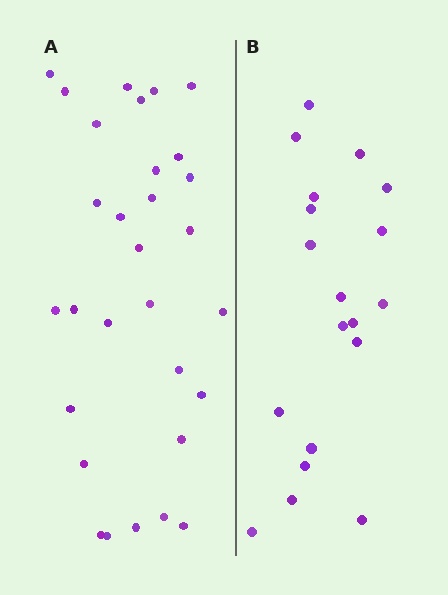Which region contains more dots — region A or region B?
Region A (the left region) has more dots.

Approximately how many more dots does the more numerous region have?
Region A has roughly 12 or so more dots than region B.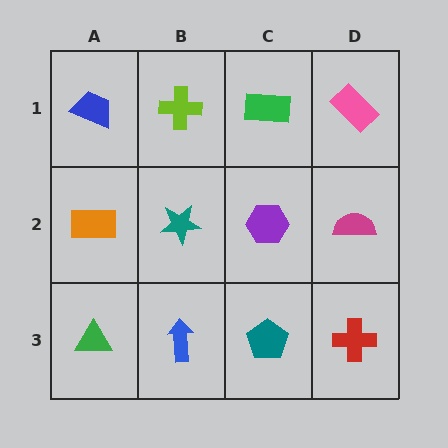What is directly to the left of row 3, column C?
A blue arrow.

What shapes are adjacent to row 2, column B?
A lime cross (row 1, column B), a blue arrow (row 3, column B), an orange rectangle (row 2, column A), a purple hexagon (row 2, column C).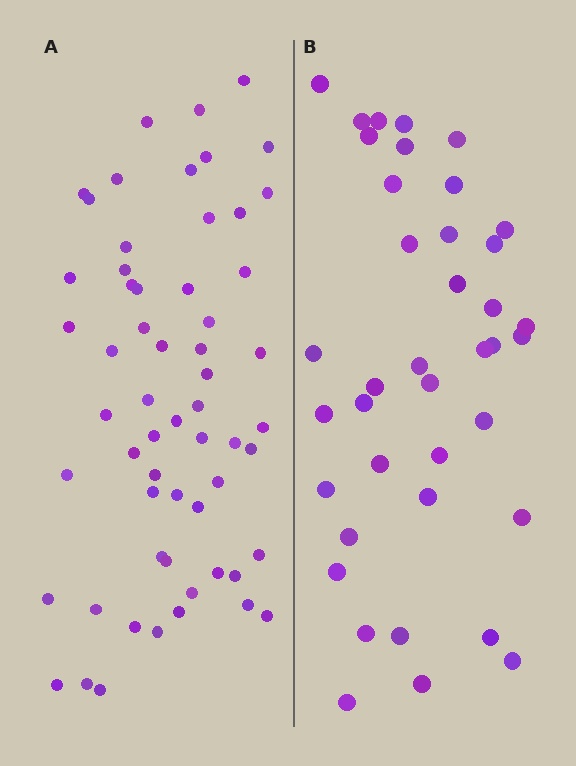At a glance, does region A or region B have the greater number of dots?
Region A (the left region) has more dots.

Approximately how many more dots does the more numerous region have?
Region A has approximately 20 more dots than region B.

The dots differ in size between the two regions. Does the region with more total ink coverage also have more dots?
No. Region B has more total ink coverage because its dots are larger, but region A actually contains more individual dots. Total area can be misleading — the number of items is what matters here.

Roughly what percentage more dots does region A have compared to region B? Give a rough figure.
About 50% more.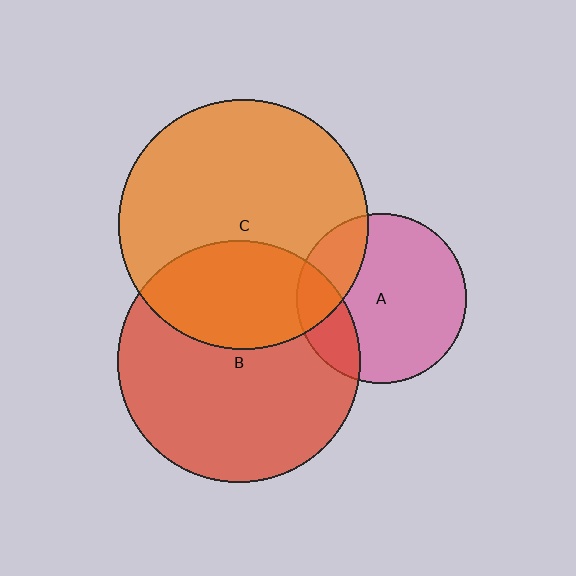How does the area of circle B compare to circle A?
Approximately 2.0 times.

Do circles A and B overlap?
Yes.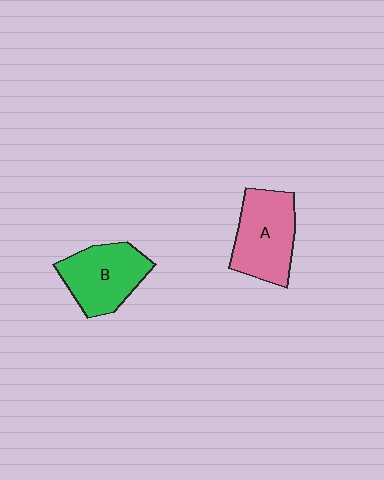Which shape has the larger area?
Shape A (pink).